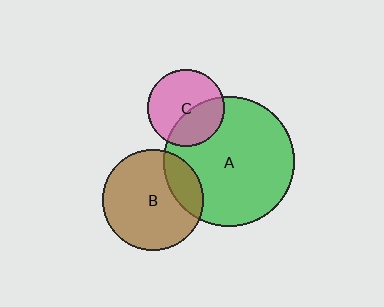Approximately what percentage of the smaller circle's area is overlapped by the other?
Approximately 40%.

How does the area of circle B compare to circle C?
Approximately 1.7 times.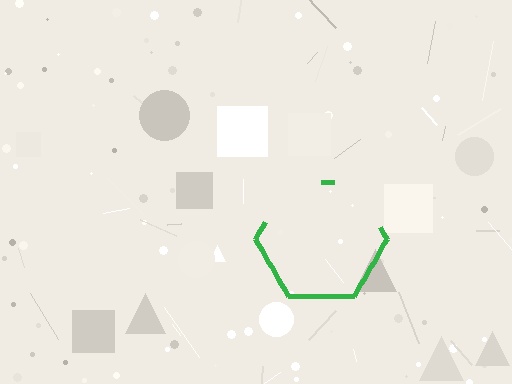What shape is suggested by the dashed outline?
The dashed outline suggests a hexagon.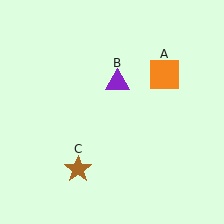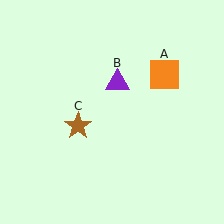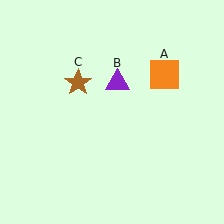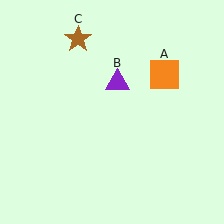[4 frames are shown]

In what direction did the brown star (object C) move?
The brown star (object C) moved up.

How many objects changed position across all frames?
1 object changed position: brown star (object C).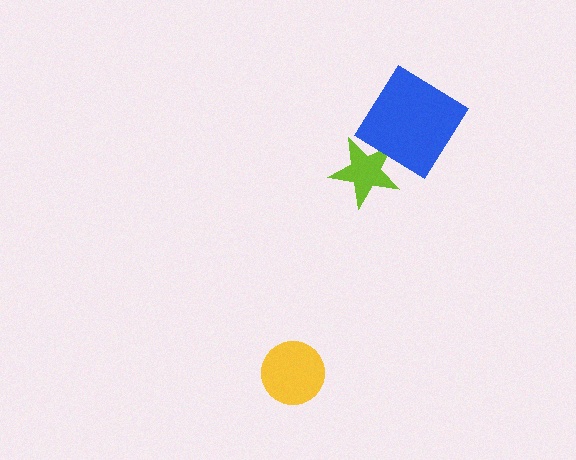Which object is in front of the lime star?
The blue diamond is in front of the lime star.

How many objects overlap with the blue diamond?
1 object overlaps with the blue diamond.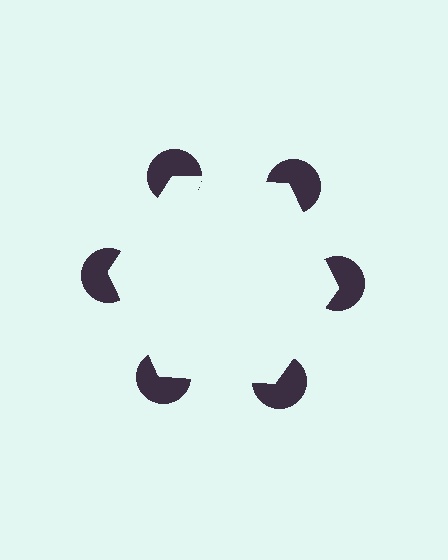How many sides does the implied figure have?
6 sides.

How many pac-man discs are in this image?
There are 6 — one at each vertex of the illusory hexagon.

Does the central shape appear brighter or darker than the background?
It typically appears slightly brighter than the background, even though no actual brightness change is drawn.